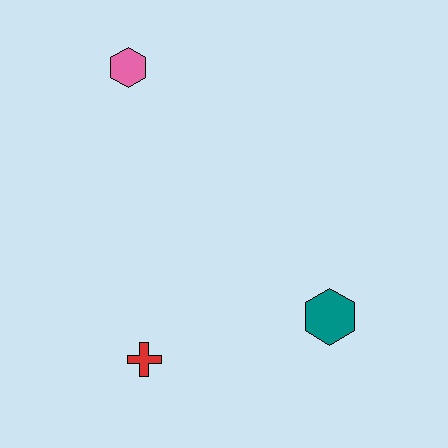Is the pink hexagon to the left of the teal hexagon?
Yes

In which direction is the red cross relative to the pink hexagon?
The red cross is below the pink hexagon.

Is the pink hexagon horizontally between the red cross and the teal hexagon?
No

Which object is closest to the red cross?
The teal hexagon is closest to the red cross.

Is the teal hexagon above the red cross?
Yes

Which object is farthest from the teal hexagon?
The pink hexagon is farthest from the teal hexagon.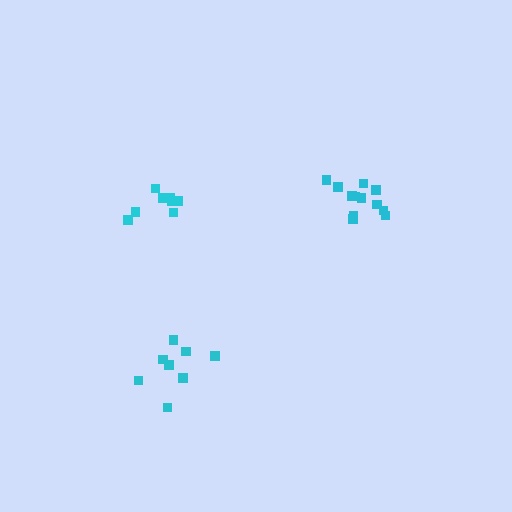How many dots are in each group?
Group 1: 12 dots, Group 2: 8 dots, Group 3: 8 dots (28 total).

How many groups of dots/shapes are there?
There are 3 groups.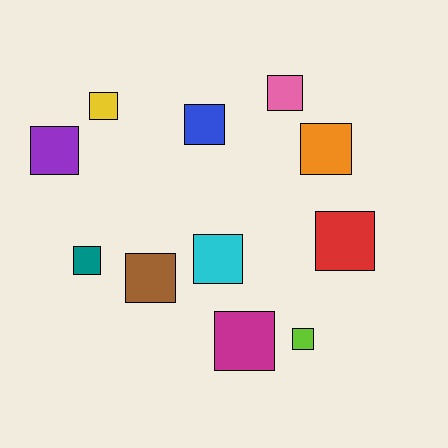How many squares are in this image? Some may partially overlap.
There are 11 squares.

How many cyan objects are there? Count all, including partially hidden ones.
There is 1 cyan object.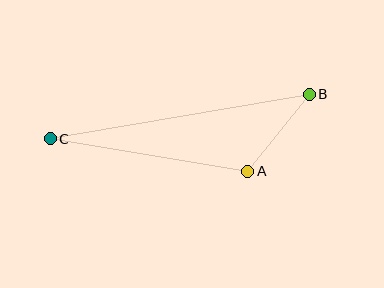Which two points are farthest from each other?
Points B and C are farthest from each other.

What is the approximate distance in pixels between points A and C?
The distance between A and C is approximately 200 pixels.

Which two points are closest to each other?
Points A and B are closest to each other.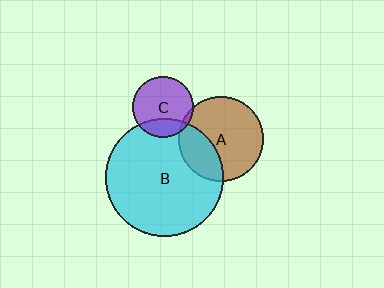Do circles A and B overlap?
Yes.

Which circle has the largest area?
Circle B (cyan).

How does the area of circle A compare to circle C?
Approximately 1.9 times.